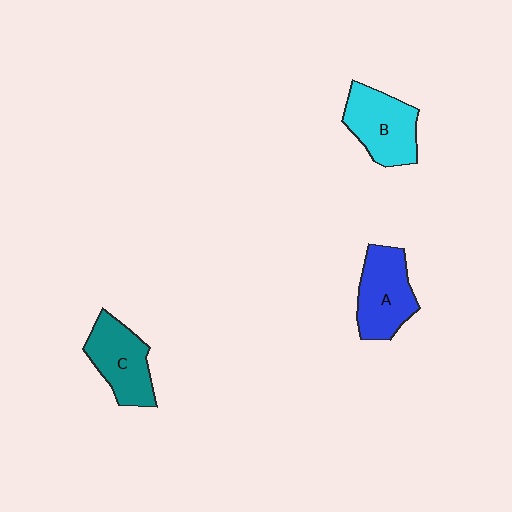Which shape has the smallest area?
Shape C (teal).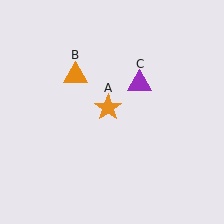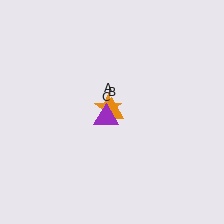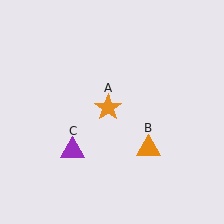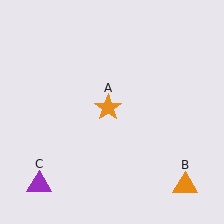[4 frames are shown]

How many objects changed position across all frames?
2 objects changed position: orange triangle (object B), purple triangle (object C).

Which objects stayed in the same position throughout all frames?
Orange star (object A) remained stationary.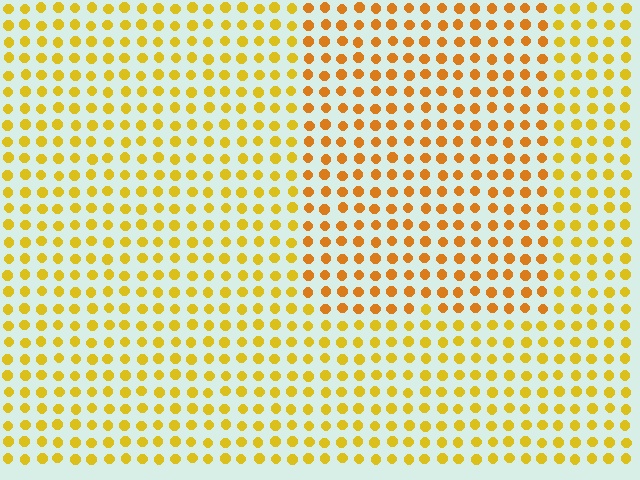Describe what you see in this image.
The image is filled with small yellow elements in a uniform arrangement. A rectangle-shaped region is visible where the elements are tinted to a slightly different hue, forming a subtle color boundary.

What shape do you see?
I see a rectangle.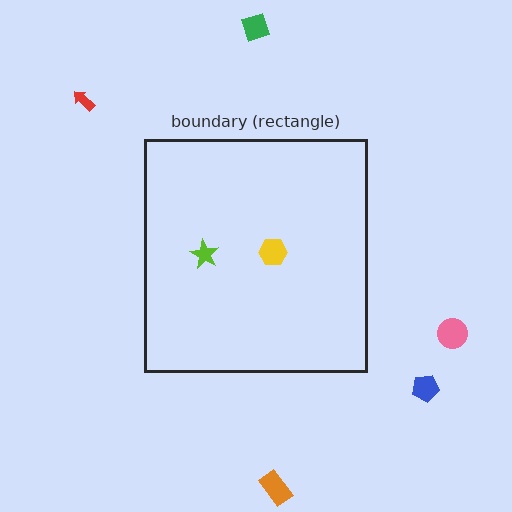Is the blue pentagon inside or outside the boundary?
Outside.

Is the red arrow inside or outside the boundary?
Outside.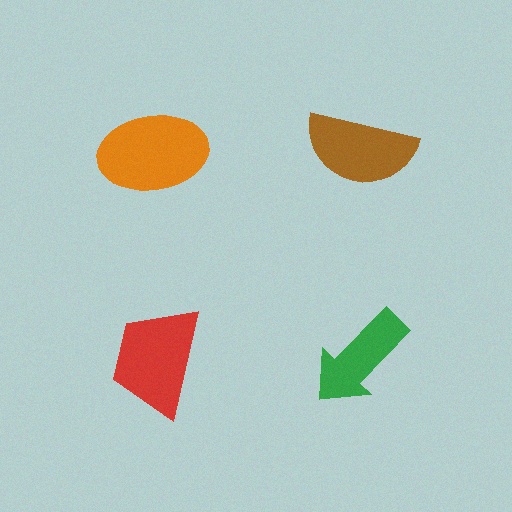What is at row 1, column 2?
A brown semicircle.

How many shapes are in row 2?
2 shapes.